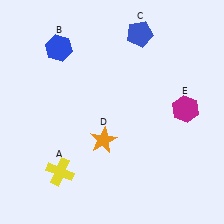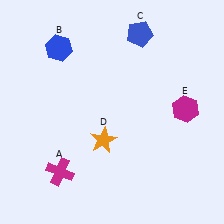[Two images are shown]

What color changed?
The cross (A) changed from yellow in Image 1 to magenta in Image 2.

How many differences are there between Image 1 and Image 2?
There is 1 difference between the two images.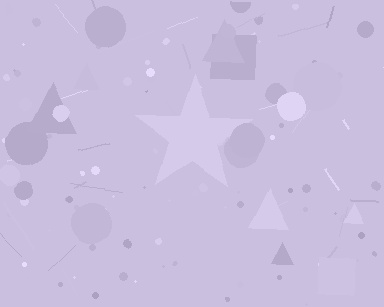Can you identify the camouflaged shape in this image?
The camouflaged shape is a star.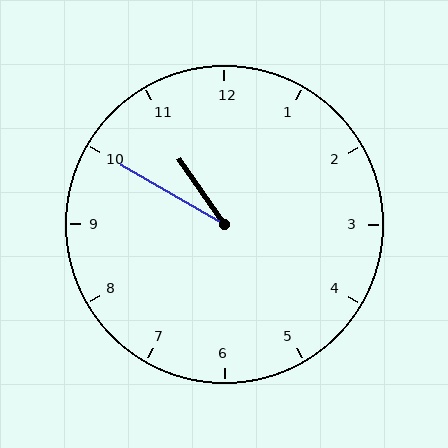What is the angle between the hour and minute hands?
Approximately 25 degrees.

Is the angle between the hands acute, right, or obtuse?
It is acute.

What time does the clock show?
10:50.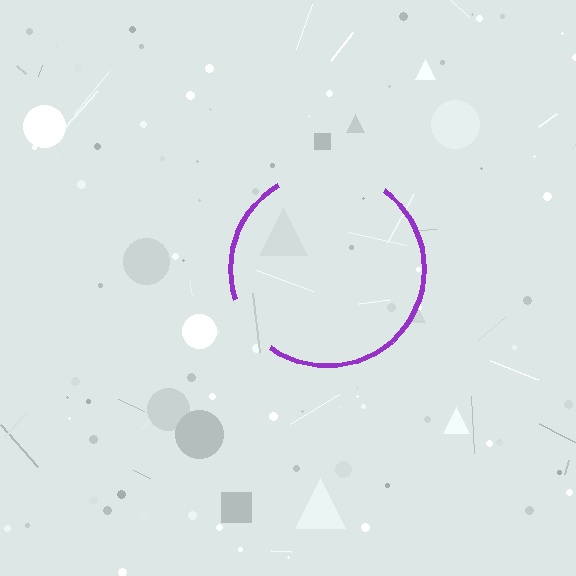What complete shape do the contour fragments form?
The contour fragments form a circle.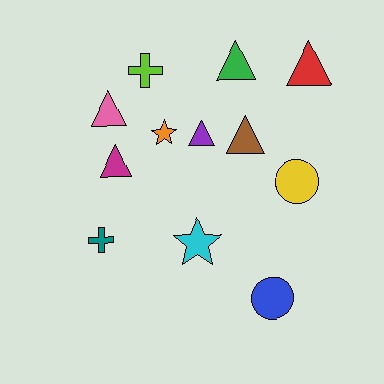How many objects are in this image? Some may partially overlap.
There are 12 objects.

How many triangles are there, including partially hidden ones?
There are 6 triangles.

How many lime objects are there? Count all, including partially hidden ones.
There is 1 lime object.